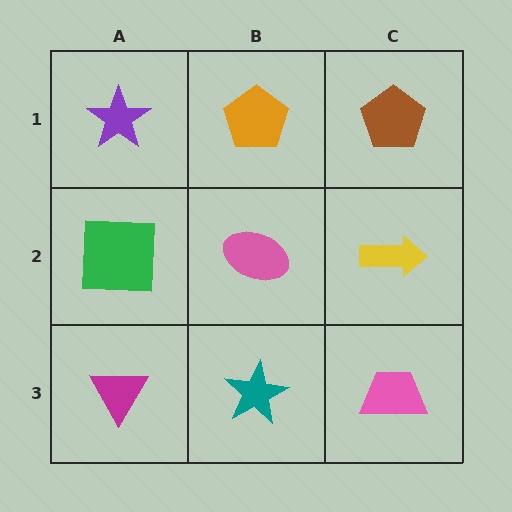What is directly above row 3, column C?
A yellow arrow.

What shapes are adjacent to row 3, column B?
A pink ellipse (row 2, column B), a magenta triangle (row 3, column A), a pink trapezoid (row 3, column C).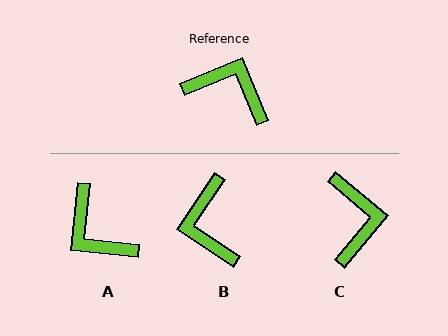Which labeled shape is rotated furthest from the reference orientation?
A, about 151 degrees away.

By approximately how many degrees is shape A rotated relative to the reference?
Approximately 151 degrees counter-clockwise.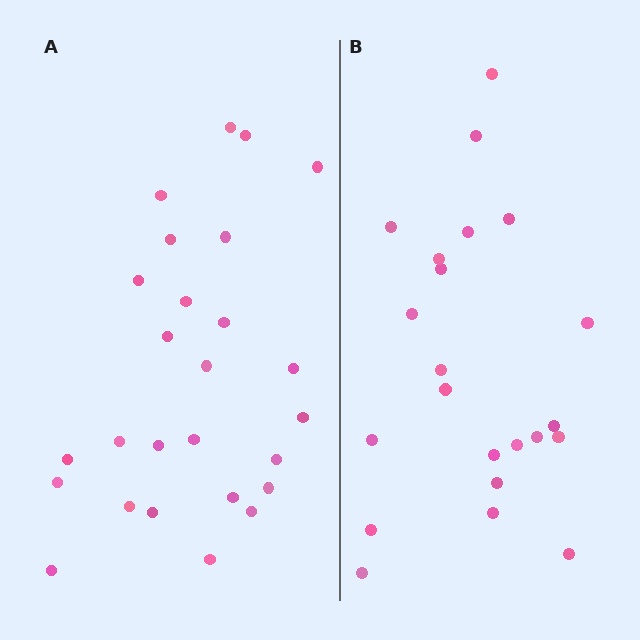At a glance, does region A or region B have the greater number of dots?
Region A (the left region) has more dots.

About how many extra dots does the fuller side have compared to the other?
Region A has about 4 more dots than region B.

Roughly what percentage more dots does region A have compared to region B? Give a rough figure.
About 20% more.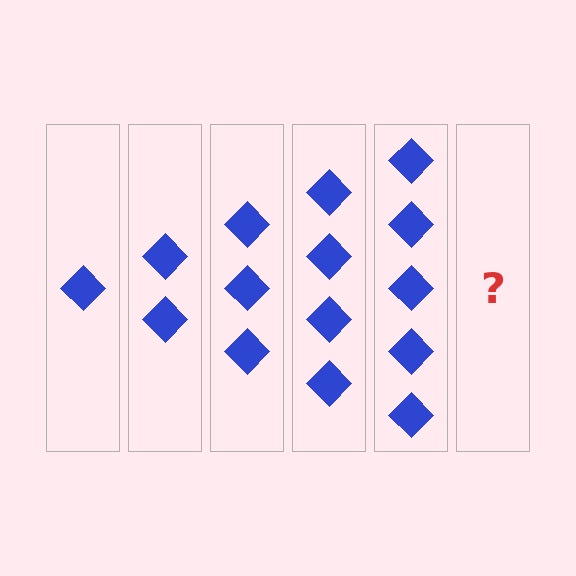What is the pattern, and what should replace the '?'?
The pattern is that each step adds one more diamond. The '?' should be 6 diamonds.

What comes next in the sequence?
The next element should be 6 diamonds.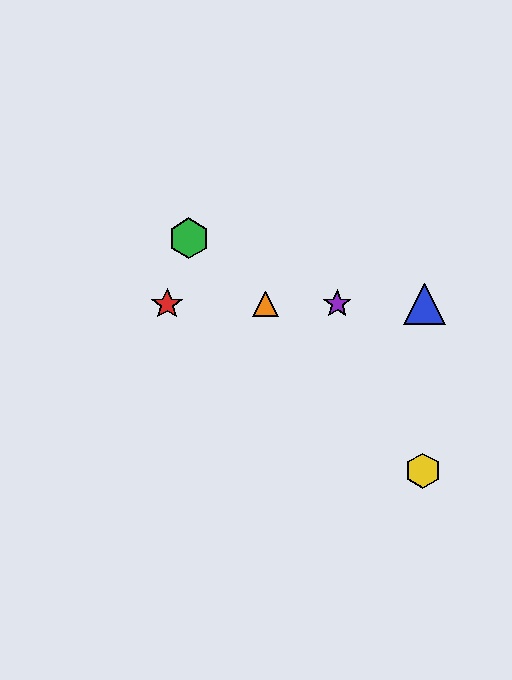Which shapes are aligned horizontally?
The red star, the blue triangle, the purple star, the orange triangle are aligned horizontally.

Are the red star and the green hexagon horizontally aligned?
No, the red star is at y≈304 and the green hexagon is at y≈238.